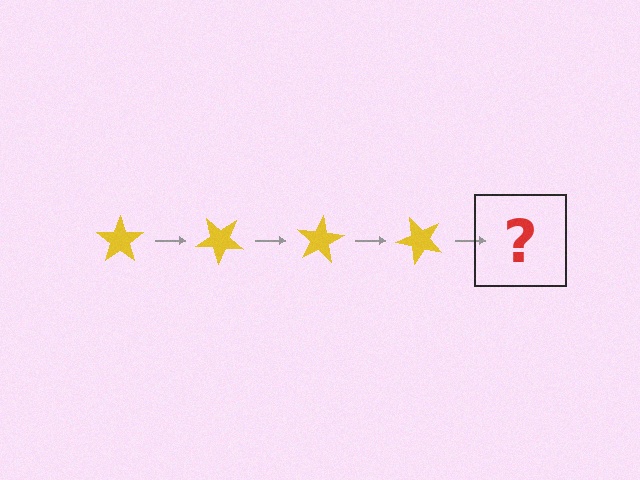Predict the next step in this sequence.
The next step is a yellow star rotated 160 degrees.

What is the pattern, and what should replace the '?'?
The pattern is that the star rotates 40 degrees each step. The '?' should be a yellow star rotated 160 degrees.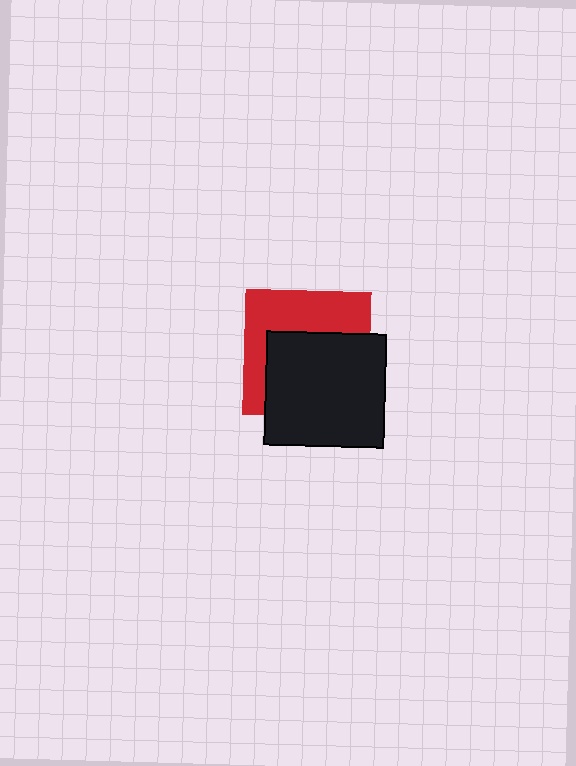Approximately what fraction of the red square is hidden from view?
Roughly 55% of the red square is hidden behind the black rectangle.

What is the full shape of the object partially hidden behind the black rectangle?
The partially hidden object is a red square.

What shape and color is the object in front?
The object in front is a black rectangle.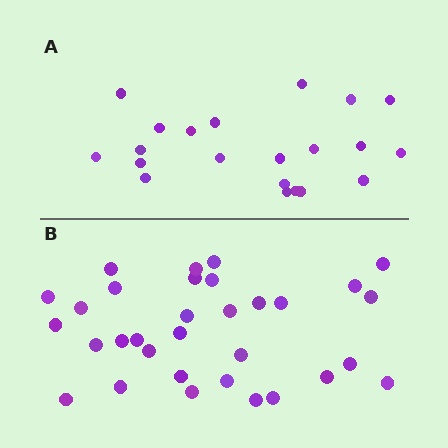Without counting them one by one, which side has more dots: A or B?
Region B (the bottom region) has more dots.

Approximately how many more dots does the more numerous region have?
Region B has roughly 12 or so more dots than region A.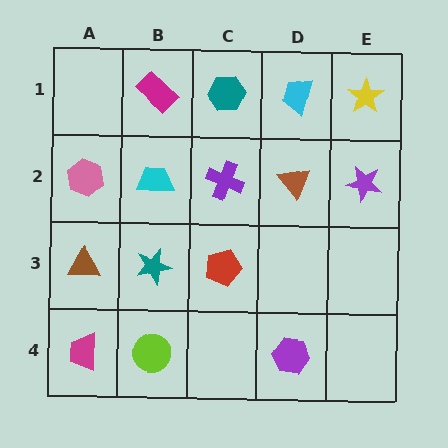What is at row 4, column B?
A lime circle.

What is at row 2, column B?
A cyan trapezoid.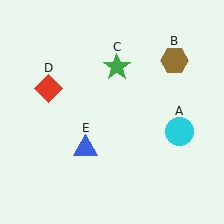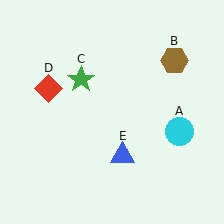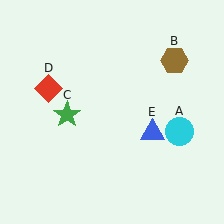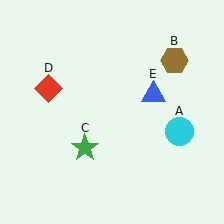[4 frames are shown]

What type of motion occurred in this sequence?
The green star (object C), blue triangle (object E) rotated counterclockwise around the center of the scene.